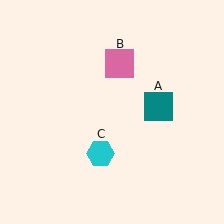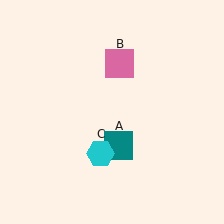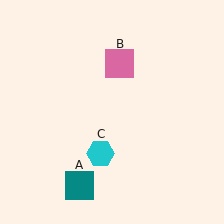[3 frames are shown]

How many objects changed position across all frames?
1 object changed position: teal square (object A).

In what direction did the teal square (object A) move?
The teal square (object A) moved down and to the left.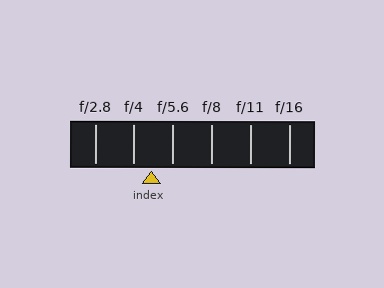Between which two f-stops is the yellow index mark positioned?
The index mark is between f/4 and f/5.6.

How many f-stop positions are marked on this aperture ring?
There are 6 f-stop positions marked.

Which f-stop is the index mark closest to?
The index mark is closest to f/4.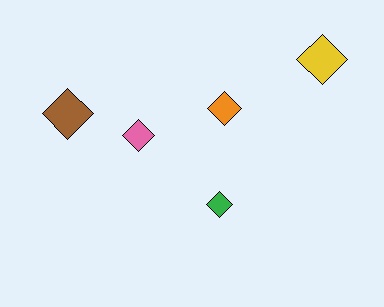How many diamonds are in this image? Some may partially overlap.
There are 5 diamonds.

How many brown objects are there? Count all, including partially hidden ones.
There is 1 brown object.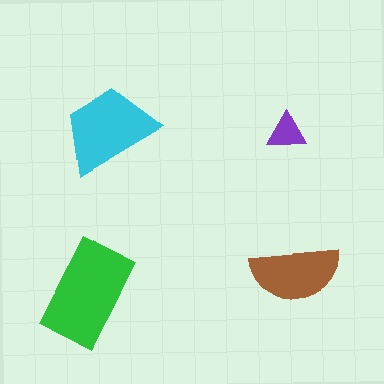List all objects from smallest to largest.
The purple triangle, the brown semicircle, the cyan trapezoid, the green rectangle.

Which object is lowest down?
The green rectangle is bottommost.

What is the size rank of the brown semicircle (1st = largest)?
3rd.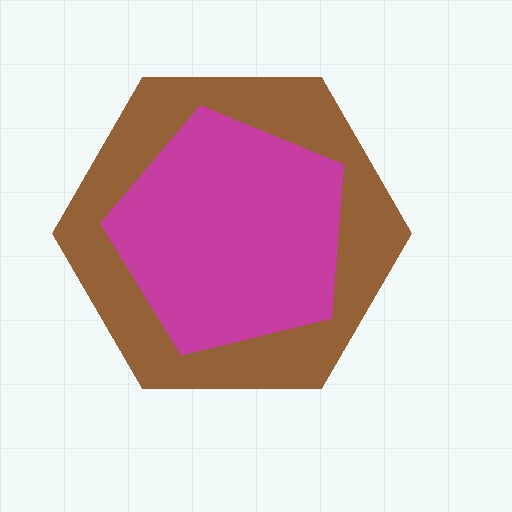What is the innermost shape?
The magenta pentagon.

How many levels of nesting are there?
2.